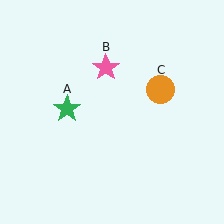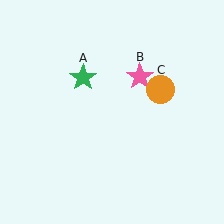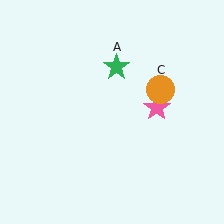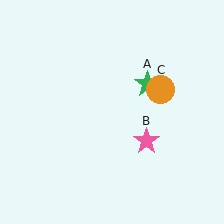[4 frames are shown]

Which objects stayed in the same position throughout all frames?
Orange circle (object C) remained stationary.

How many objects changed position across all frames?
2 objects changed position: green star (object A), pink star (object B).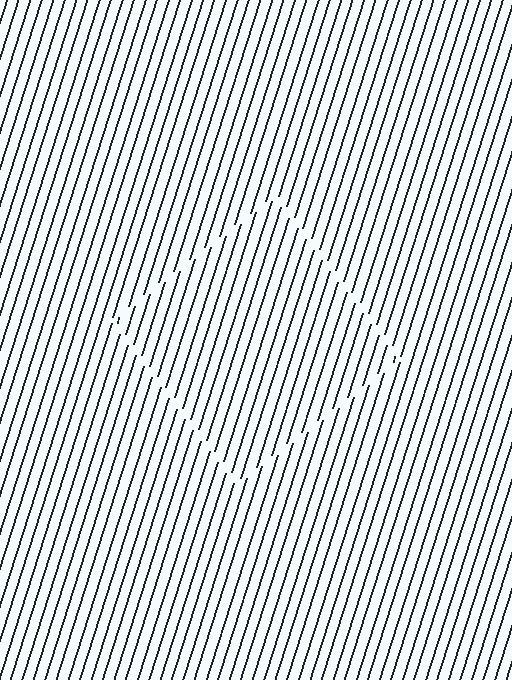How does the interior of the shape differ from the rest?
The interior of the shape contains the same grating, shifted by half a period — the contour is defined by the phase discontinuity where line-ends from the inner and outer gratings abut.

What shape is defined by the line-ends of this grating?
An illusory square. The interior of the shape contains the same grating, shifted by half a period — the contour is defined by the phase discontinuity where line-ends from the inner and outer gratings abut.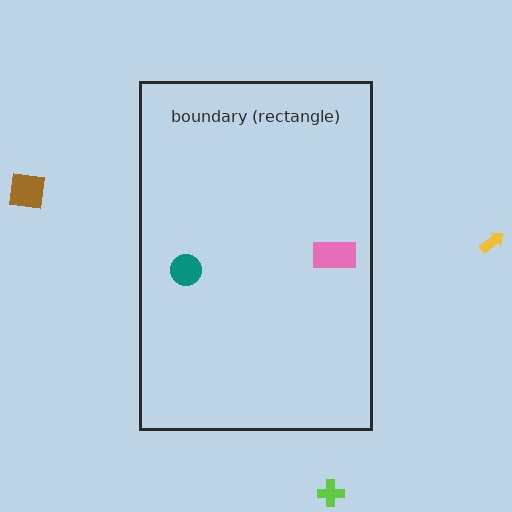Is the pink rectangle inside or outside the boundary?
Inside.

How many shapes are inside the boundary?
2 inside, 3 outside.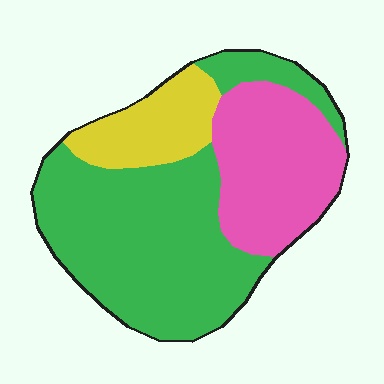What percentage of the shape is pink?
Pink covers around 30% of the shape.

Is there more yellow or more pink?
Pink.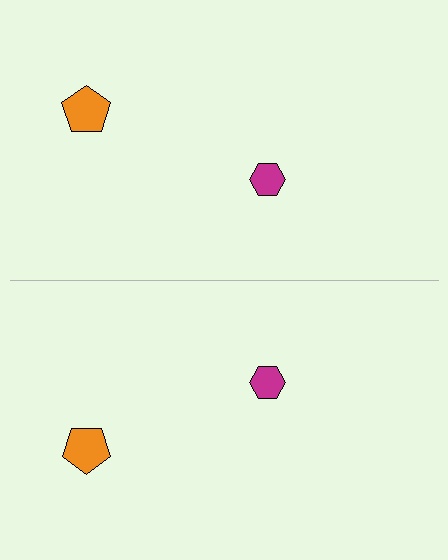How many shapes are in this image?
There are 4 shapes in this image.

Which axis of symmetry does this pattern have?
The pattern has a horizontal axis of symmetry running through the center of the image.